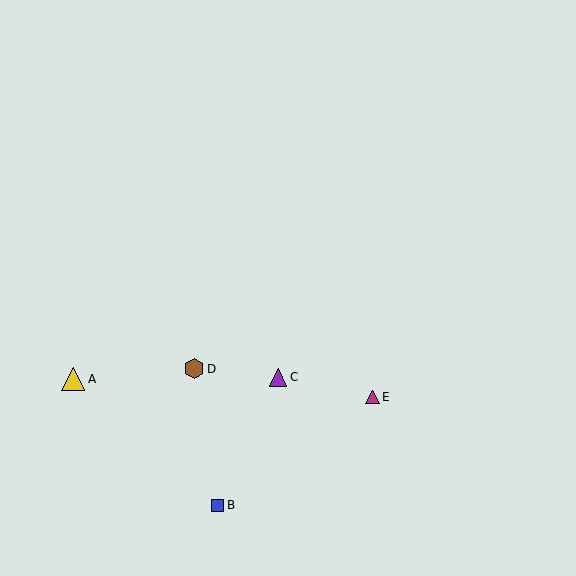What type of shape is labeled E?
Shape E is a magenta triangle.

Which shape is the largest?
The yellow triangle (labeled A) is the largest.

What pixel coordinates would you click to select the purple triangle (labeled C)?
Click at (278, 377) to select the purple triangle C.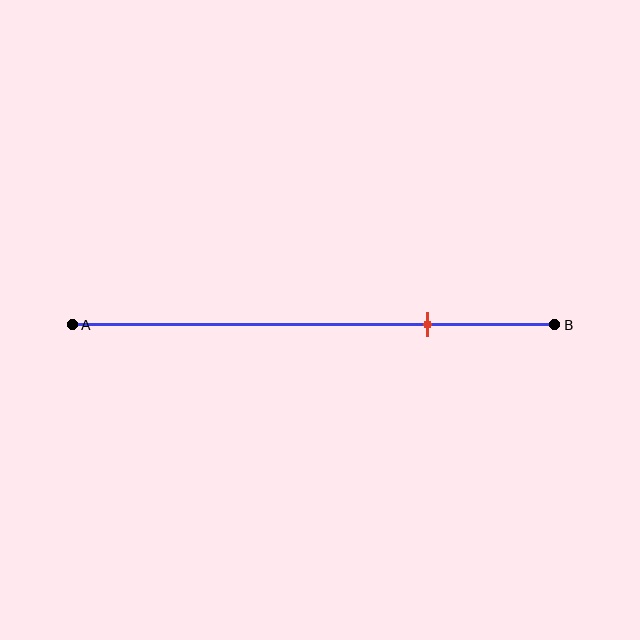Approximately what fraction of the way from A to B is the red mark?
The red mark is approximately 75% of the way from A to B.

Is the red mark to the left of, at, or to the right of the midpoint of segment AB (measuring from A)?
The red mark is to the right of the midpoint of segment AB.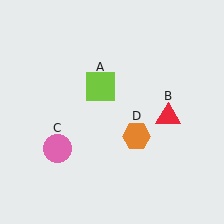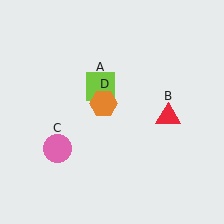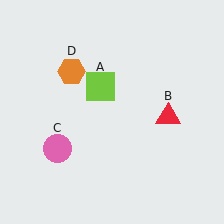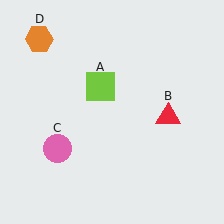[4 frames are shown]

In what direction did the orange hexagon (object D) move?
The orange hexagon (object D) moved up and to the left.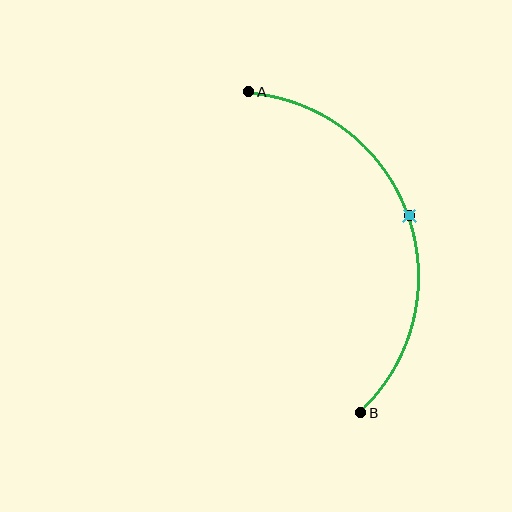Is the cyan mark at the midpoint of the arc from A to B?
Yes. The cyan mark lies on the arc at equal arc-length from both A and B — it is the arc midpoint.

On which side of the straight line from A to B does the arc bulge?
The arc bulges to the right of the straight line connecting A and B.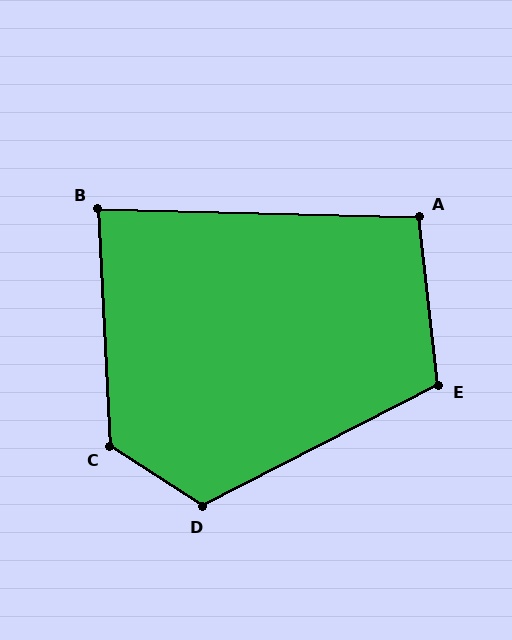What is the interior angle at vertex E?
Approximately 111 degrees (obtuse).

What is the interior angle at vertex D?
Approximately 120 degrees (obtuse).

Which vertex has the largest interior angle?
C, at approximately 125 degrees.